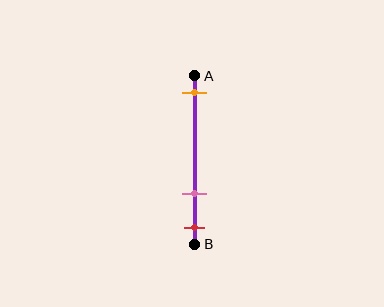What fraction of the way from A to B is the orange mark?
The orange mark is approximately 10% (0.1) of the way from A to B.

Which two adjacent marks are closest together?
The pink and red marks are the closest adjacent pair.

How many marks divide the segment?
There are 3 marks dividing the segment.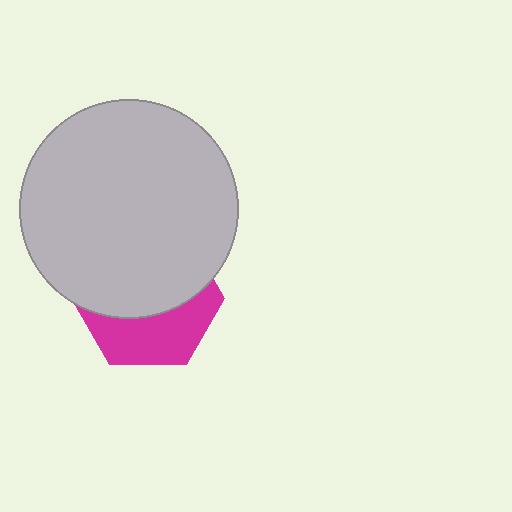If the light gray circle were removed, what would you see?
You would see the complete magenta hexagon.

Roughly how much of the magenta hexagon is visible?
A small part of it is visible (roughly 40%).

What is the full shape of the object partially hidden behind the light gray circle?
The partially hidden object is a magenta hexagon.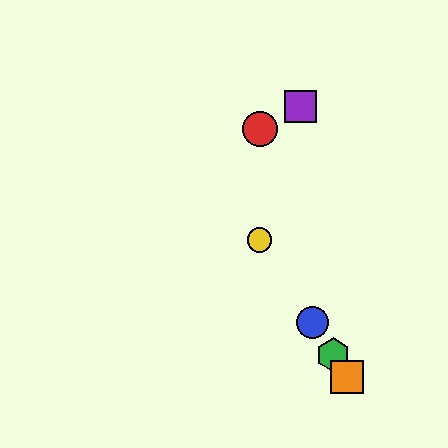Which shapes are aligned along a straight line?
The blue circle, the green hexagon, the yellow circle, the orange square are aligned along a straight line.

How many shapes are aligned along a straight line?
4 shapes (the blue circle, the green hexagon, the yellow circle, the orange square) are aligned along a straight line.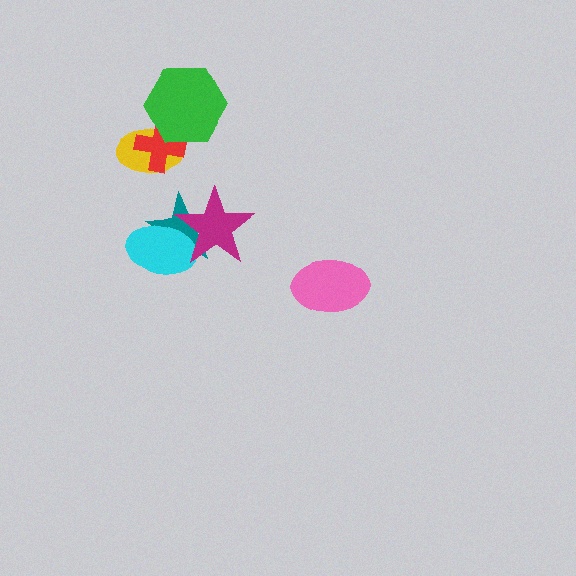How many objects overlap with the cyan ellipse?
2 objects overlap with the cyan ellipse.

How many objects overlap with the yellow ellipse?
2 objects overlap with the yellow ellipse.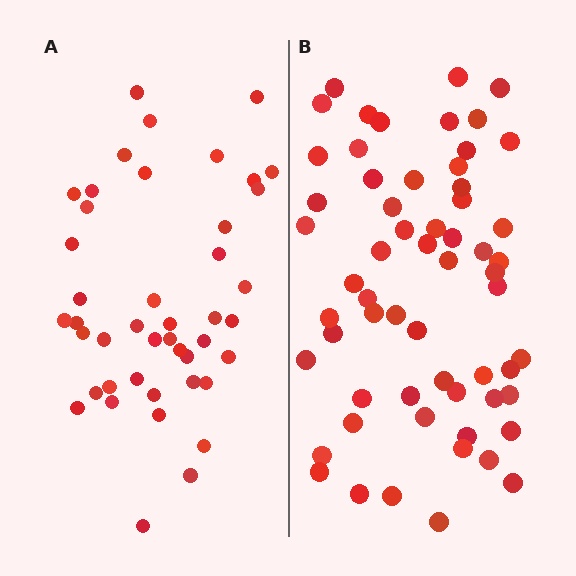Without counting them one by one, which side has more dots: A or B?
Region B (the right region) has more dots.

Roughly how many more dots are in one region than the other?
Region B has approximately 15 more dots than region A.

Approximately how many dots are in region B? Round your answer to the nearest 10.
About 60 dots.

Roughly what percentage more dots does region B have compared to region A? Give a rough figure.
About 35% more.